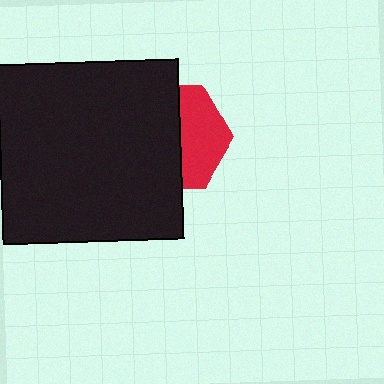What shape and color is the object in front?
The object in front is a black square.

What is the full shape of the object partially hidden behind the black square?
The partially hidden object is a red hexagon.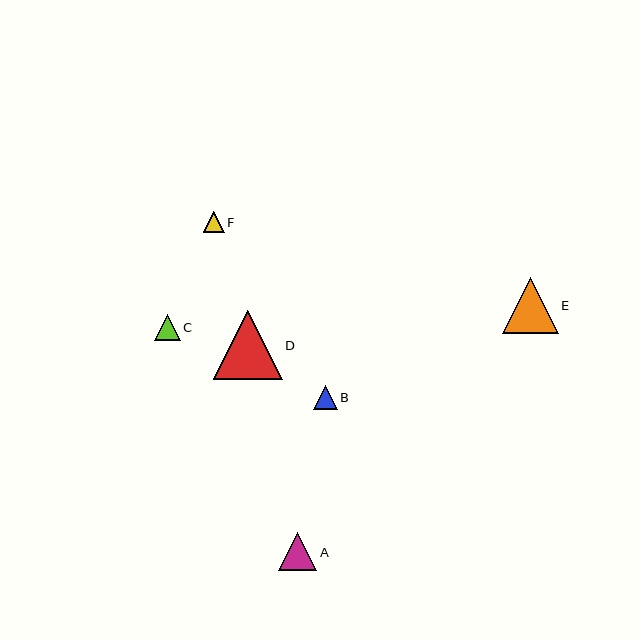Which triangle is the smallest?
Triangle F is the smallest with a size of approximately 21 pixels.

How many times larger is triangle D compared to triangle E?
Triangle D is approximately 1.2 times the size of triangle E.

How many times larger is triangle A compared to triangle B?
Triangle A is approximately 1.6 times the size of triangle B.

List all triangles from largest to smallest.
From largest to smallest: D, E, A, C, B, F.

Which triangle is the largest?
Triangle D is the largest with a size of approximately 68 pixels.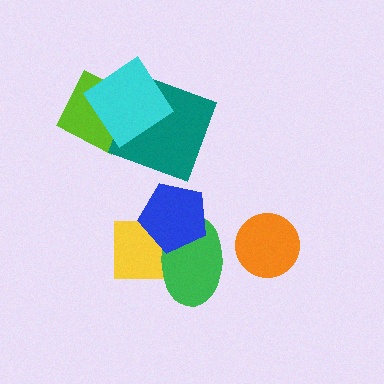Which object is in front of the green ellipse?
The blue pentagon is in front of the green ellipse.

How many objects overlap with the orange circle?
0 objects overlap with the orange circle.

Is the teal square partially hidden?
Yes, it is partially covered by another shape.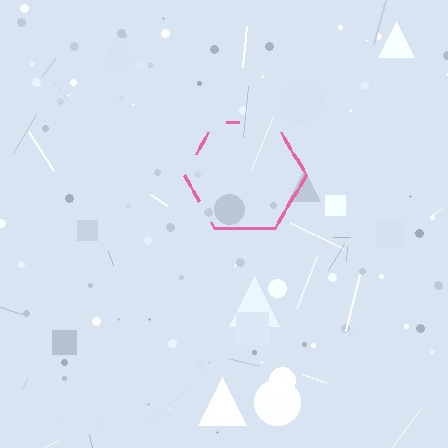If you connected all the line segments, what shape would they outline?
They would outline a hexagon.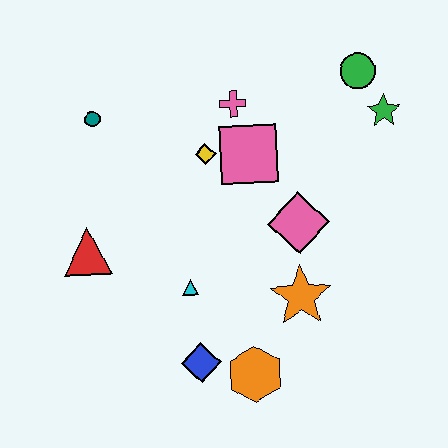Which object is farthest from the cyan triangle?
The green circle is farthest from the cyan triangle.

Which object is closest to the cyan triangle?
The blue diamond is closest to the cyan triangle.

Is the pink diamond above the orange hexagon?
Yes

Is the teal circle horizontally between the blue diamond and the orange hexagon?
No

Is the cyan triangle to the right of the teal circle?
Yes